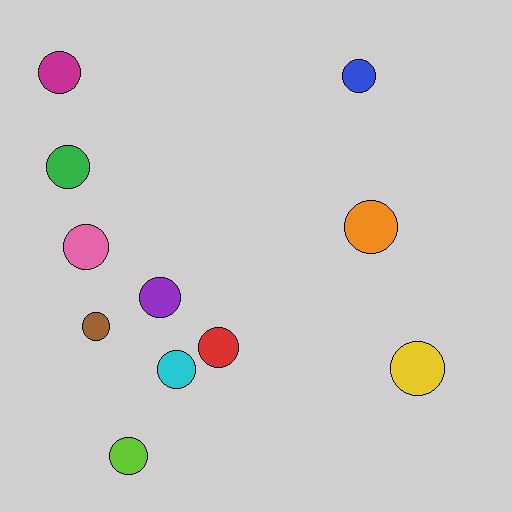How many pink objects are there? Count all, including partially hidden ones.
There is 1 pink object.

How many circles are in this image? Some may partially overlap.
There are 11 circles.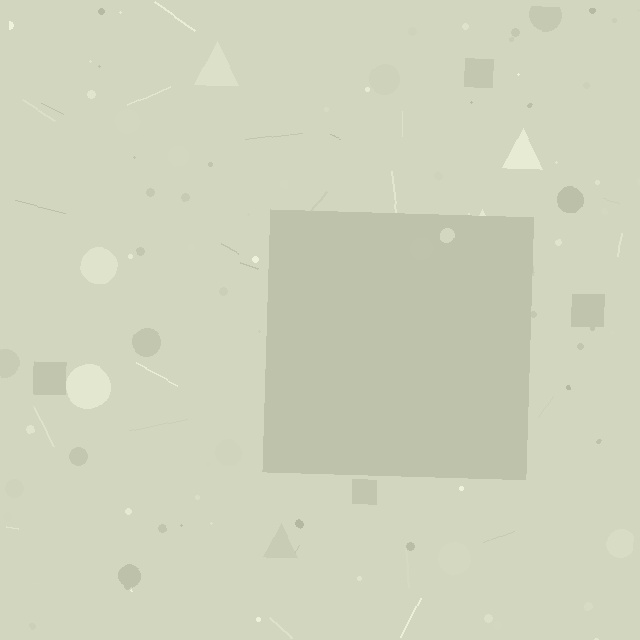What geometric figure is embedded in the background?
A square is embedded in the background.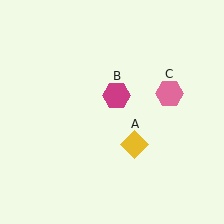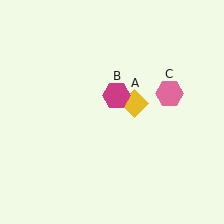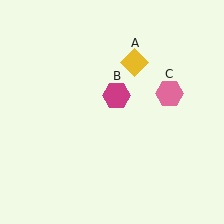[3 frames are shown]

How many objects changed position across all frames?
1 object changed position: yellow diamond (object A).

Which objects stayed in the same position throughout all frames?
Magenta hexagon (object B) and pink hexagon (object C) remained stationary.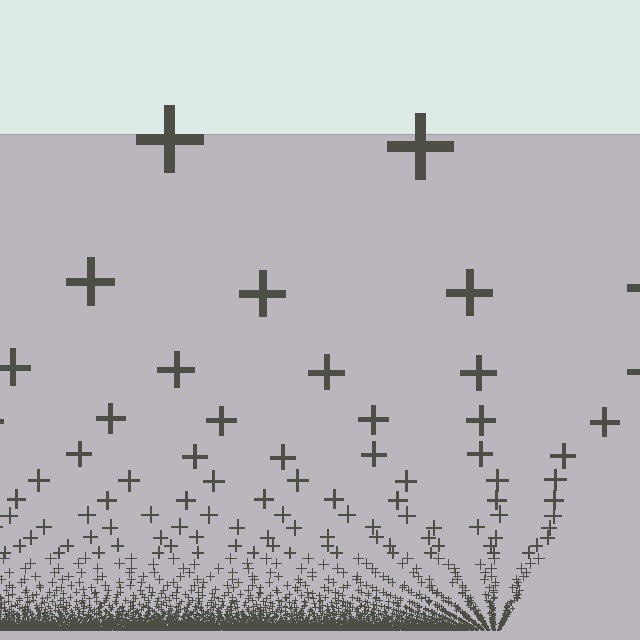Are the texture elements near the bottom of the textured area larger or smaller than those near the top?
Smaller. The gradient is inverted — elements near the bottom are smaller and denser.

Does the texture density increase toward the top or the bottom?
Density increases toward the bottom.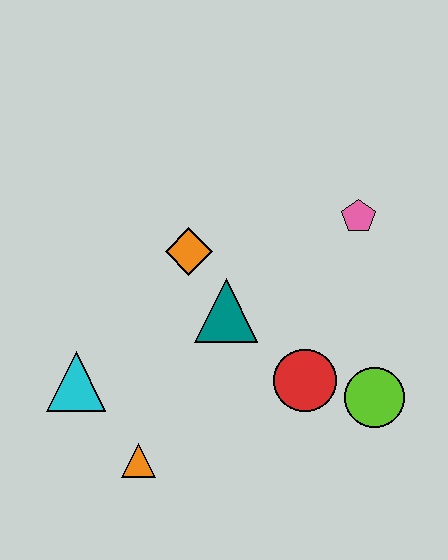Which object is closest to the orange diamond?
The teal triangle is closest to the orange diamond.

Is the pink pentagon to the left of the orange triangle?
No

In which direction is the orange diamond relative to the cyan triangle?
The orange diamond is above the cyan triangle.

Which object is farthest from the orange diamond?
The lime circle is farthest from the orange diamond.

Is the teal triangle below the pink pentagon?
Yes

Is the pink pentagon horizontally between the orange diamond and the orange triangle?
No